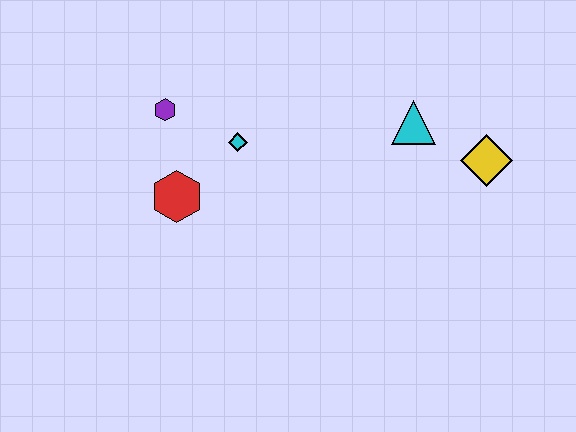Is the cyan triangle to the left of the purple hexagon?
No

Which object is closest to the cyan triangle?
The yellow diamond is closest to the cyan triangle.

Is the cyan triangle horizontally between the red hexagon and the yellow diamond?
Yes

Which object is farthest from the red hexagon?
The yellow diamond is farthest from the red hexagon.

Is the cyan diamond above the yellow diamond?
Yes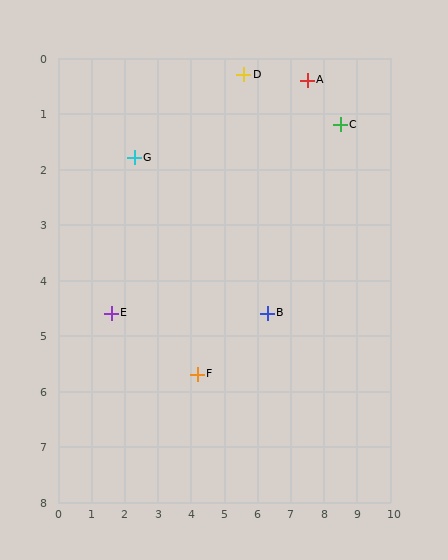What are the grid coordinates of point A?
Point A is at approximately (7.5, 0.4).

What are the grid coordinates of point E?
Point E is at approximately (1.6, 4.6).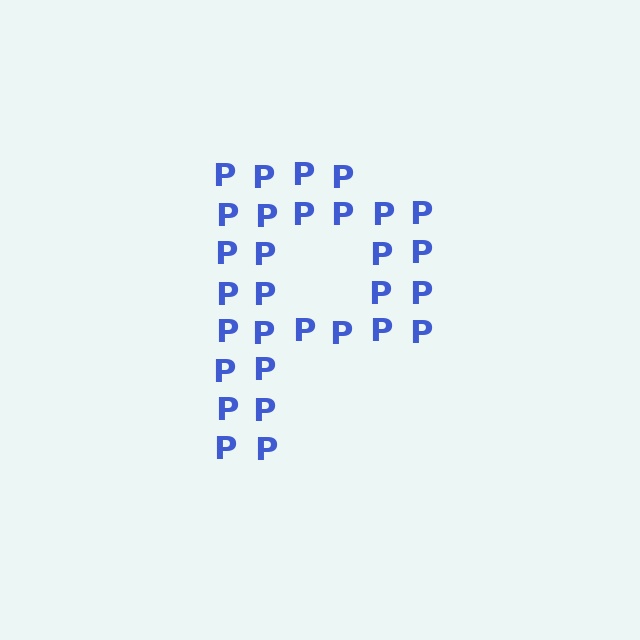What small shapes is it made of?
It is made of small letter P's.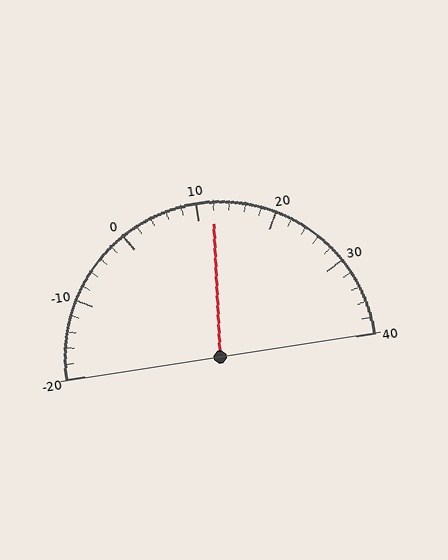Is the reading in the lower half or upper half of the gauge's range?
The reading is in the upper half of the range (-20 to 40).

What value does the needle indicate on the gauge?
The needle indicates approximately 12.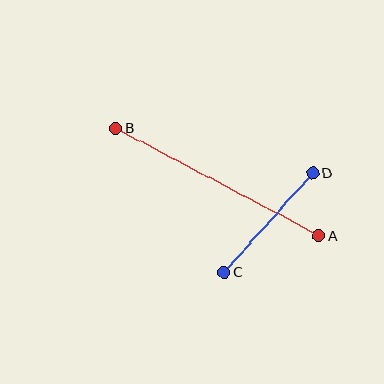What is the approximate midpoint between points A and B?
The midpoint is at approximately (218, 182) pixels.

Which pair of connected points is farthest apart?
Points A and B are farthest apart.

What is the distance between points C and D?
The distance is approximately 133 pixels.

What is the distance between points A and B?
The distance is approximately 230 pixels.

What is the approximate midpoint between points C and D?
The midpoint is at approximately (268, 223) pixels.